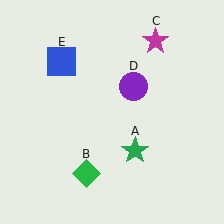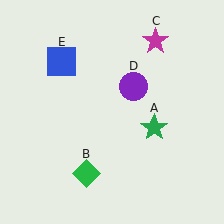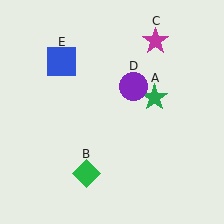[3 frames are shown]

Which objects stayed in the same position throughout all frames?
Green diamond (object B) and magenta star (object C) and purple circle (object D) and blue square (object E) remained stationary.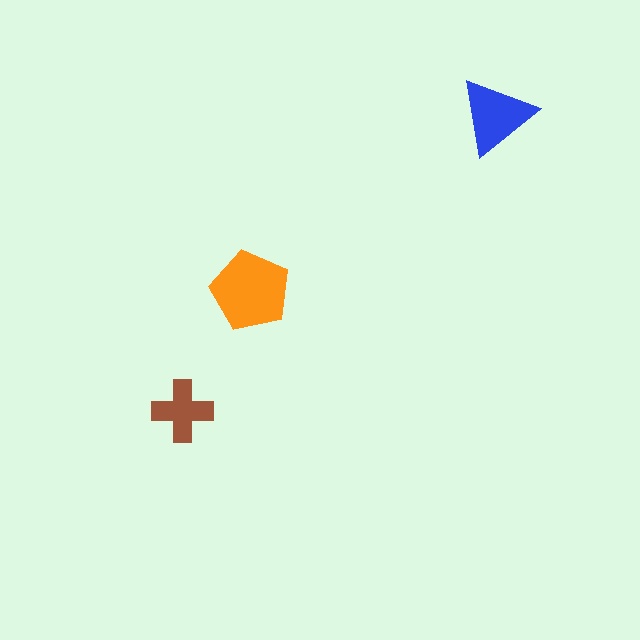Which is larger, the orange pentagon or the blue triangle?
The orange pentagon.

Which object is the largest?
The orange pentagon.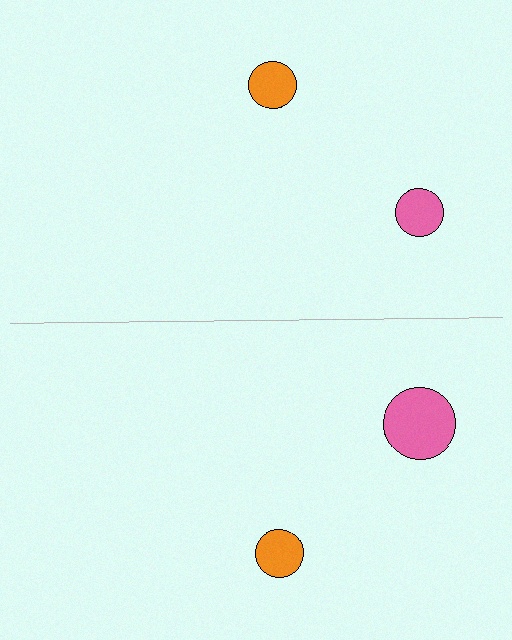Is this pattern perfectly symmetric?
No, the pattern is not perfectly symmetric. The pink circle on the bottom side has a different size than its mirror counterpart.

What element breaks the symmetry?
The pink circle on the bottom side has a different size than its mirror counterpart.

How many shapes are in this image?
There are 4 shapes in this image.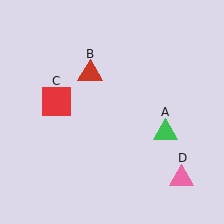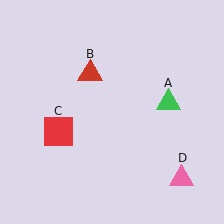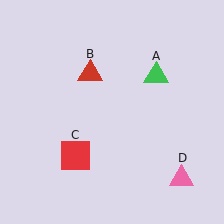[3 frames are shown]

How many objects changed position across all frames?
2 objects changed position: green triangle (object A), red square (object C).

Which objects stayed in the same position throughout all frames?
Red triangle (object B) and pink triangle (object D) remained stationary.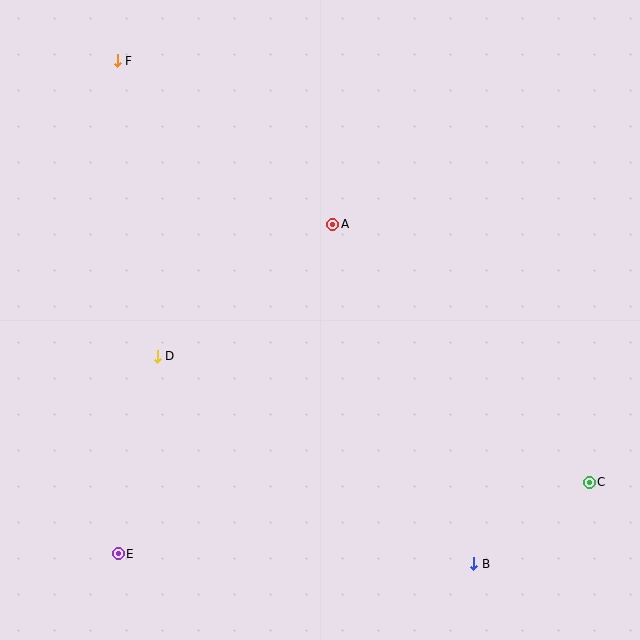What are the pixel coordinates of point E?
Point E is at (118, 554).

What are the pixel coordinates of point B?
Point B is at (474, 564).